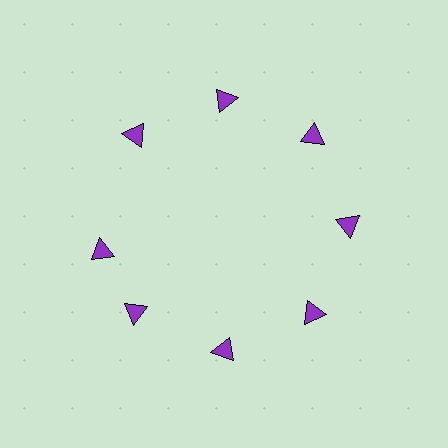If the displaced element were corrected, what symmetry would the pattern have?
It would have 8-fold rotational symmetry — the pattern would map onto itself every 45 degrees.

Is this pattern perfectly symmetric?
No. The 8 purple triangles are arranged in a ring, but one element near the 9 o'clock position is rotated out of alignment along the ring, breaking the 8-fold rotational symmetry.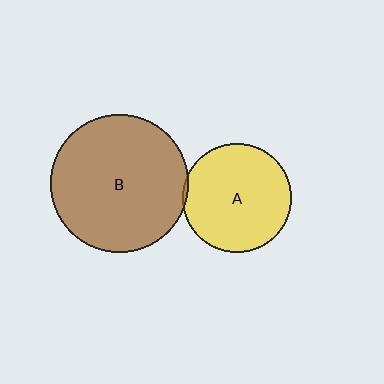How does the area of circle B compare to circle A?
Approximately 1.6 times.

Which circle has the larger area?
Circle B (brown).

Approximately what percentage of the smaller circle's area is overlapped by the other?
Approximately 5%.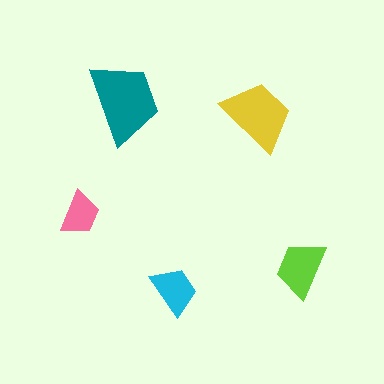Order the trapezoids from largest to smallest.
the teal one, the yellow one, the lime one, the cyan one, the pink one.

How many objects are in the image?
There are 5 objects in the image.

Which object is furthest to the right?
The lime trapezoid is rightmost.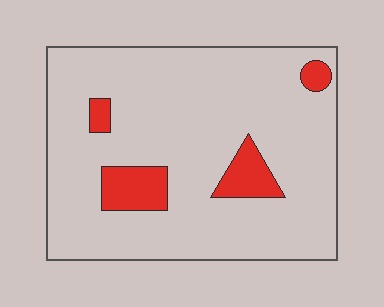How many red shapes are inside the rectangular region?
4.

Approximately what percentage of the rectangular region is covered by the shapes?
Approximately 10%.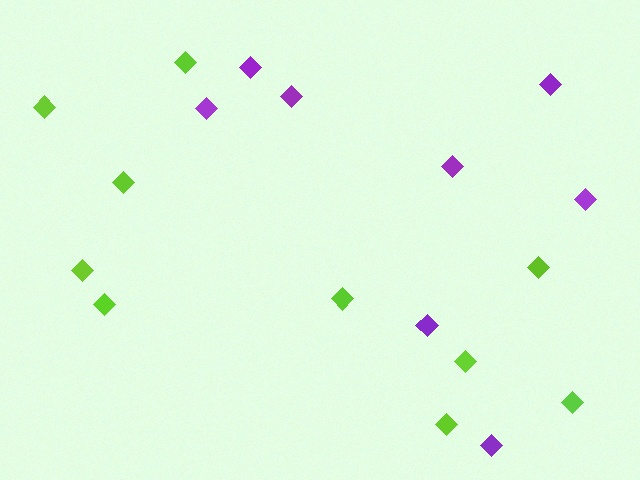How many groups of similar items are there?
There are 2 groups: one group of purple diamonds (8) and one group of lime diamonds (10).